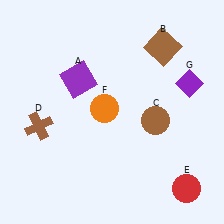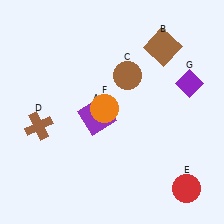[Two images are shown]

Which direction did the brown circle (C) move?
The brown circle (C) moved up.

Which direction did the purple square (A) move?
The purple square (A) moved down.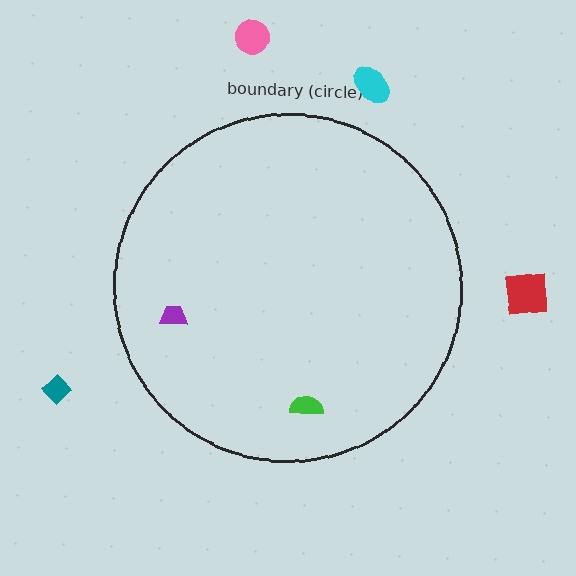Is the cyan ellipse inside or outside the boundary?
Outside.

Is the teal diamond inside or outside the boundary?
Outside.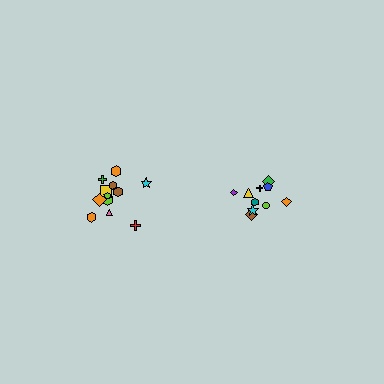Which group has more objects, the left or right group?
The left group.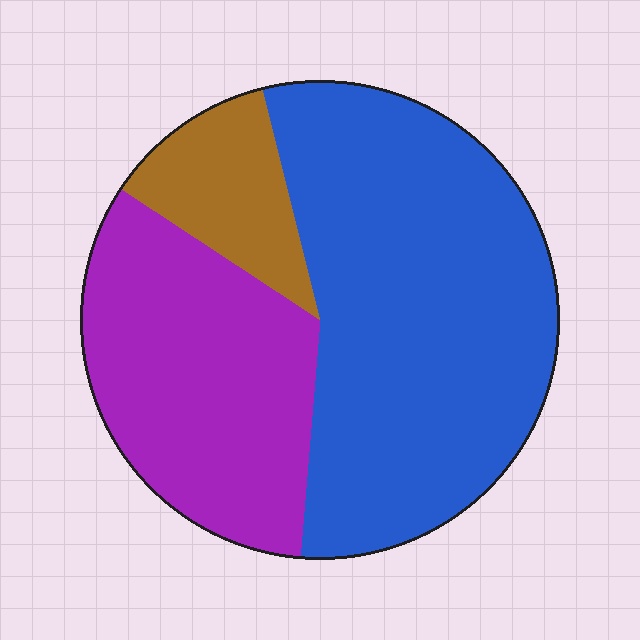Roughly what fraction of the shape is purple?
Purple takes up about one third (1/3) of the shape.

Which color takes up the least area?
Brown, at roughly 10%.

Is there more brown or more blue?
Blue.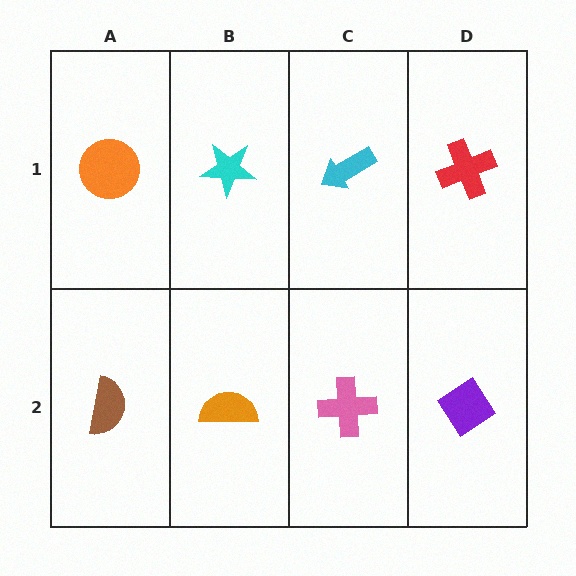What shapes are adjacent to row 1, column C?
A pink cross (row 2, column C), a cyan star (row 1, column B), a red cross (row 1, column D).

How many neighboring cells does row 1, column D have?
2.